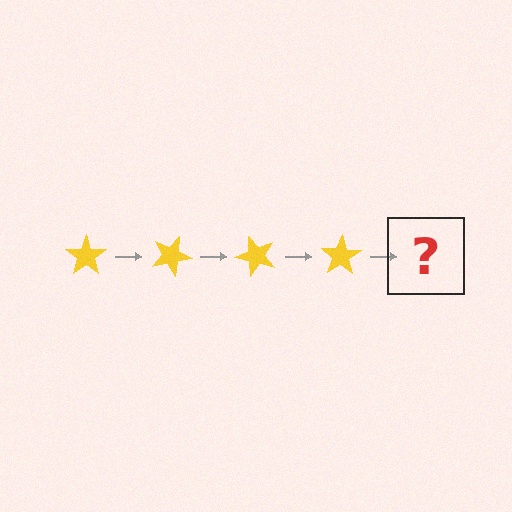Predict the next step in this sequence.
The next step is a yellow star rotated 100 degrees.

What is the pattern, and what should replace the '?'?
The pattern is that the star rotates 25 degrees each step. The '?' should be a yellow star rotated 100 degrees.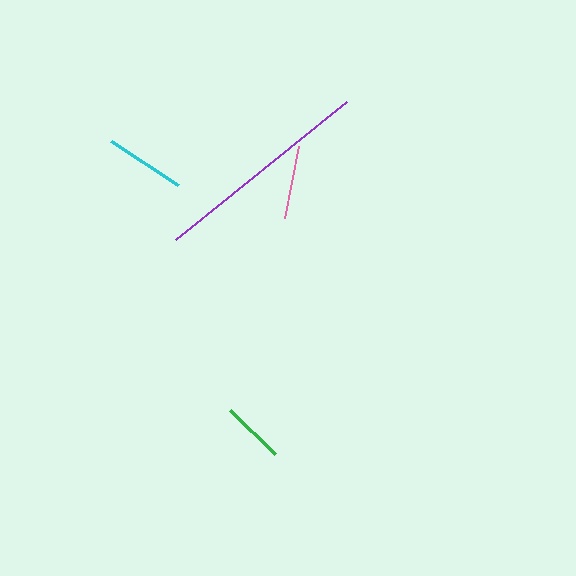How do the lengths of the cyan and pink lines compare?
The cyan and pink lines are approximately the same length.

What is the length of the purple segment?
The purple segment is approximately 220 pixels long.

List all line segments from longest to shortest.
From longest to shortest: purple, cyan, pink, green.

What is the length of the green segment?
The green segment is approximately 63 pixels long.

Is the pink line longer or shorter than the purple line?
The purple line is longer than the pink line.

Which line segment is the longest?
The purple line is the longest at approximately 220 pixels.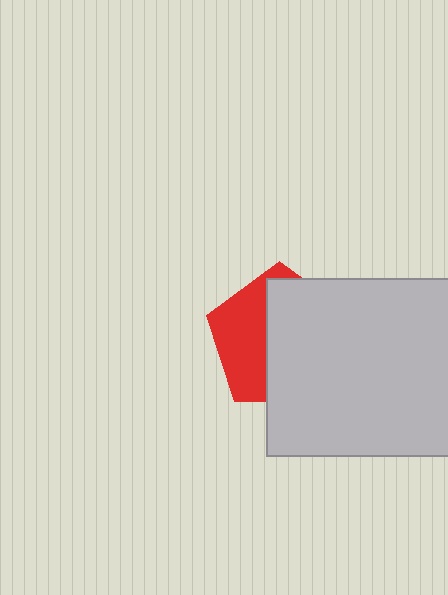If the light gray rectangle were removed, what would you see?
You would see the complete red pentagon.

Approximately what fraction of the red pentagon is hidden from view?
Roughly 61% of the red pentagon is hidden behind the light gray rectangle.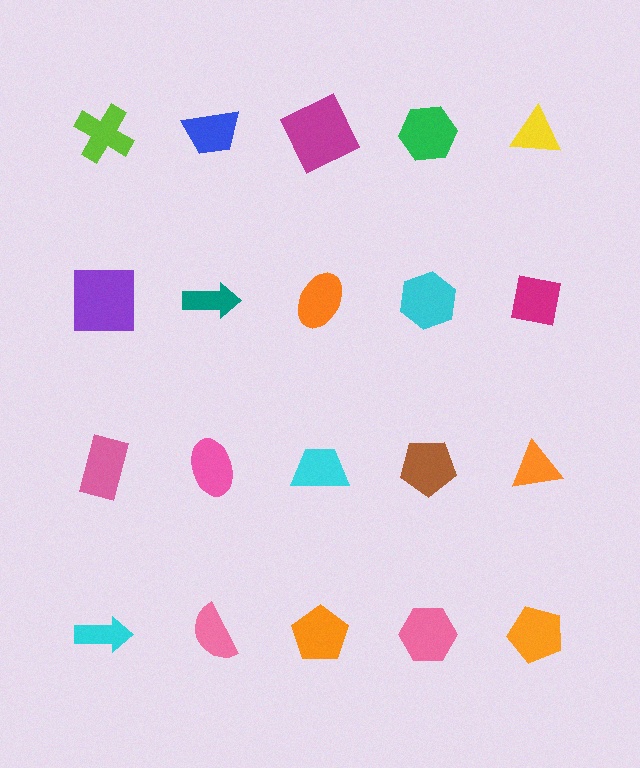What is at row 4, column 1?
A cyan arrow.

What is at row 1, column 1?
A lime cross.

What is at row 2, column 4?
A cyan hexagon.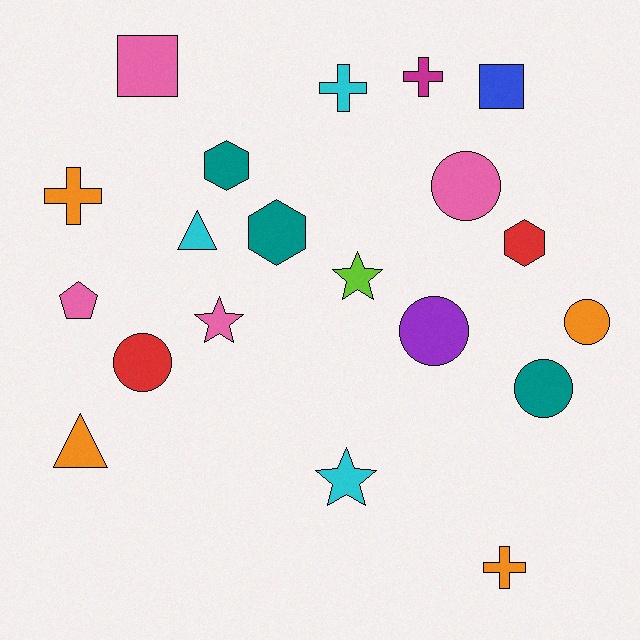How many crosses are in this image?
There are 4 crosses.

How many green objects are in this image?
There are no green objects.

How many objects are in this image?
There are 20 objects.